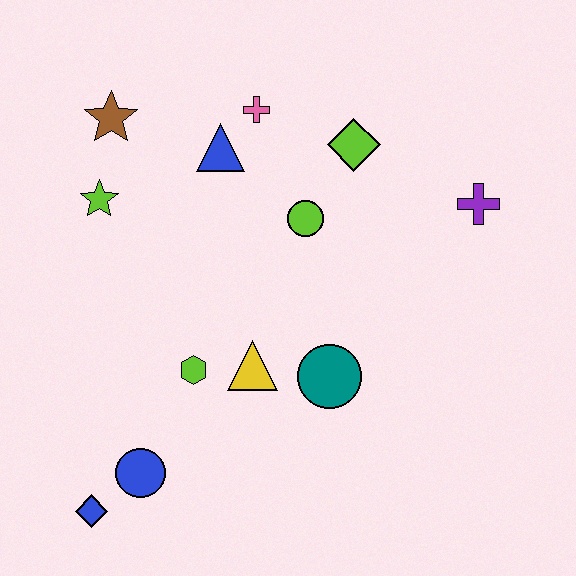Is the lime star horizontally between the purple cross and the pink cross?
No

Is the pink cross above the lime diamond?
Yes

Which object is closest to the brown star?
The lime star is closest to the brown star.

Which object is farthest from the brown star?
The blue diamond is farthest from the brown star.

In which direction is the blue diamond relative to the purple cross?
The blue diamond is to the left of the purple cross.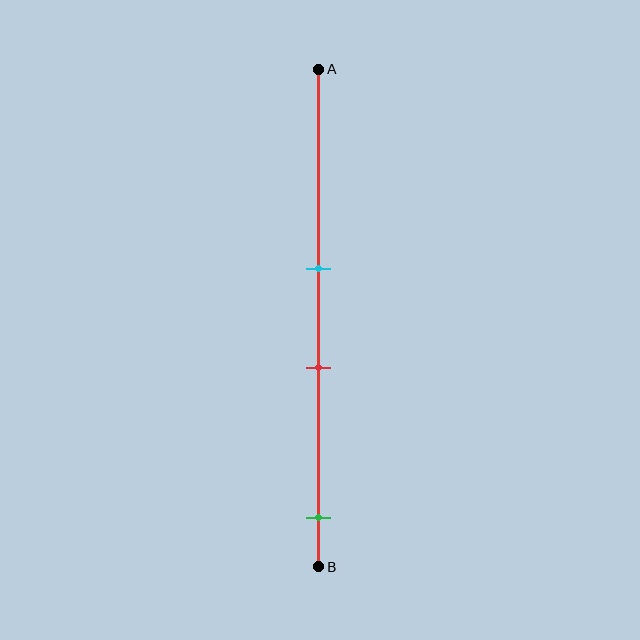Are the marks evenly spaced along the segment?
No, the marks are not evenly spaced.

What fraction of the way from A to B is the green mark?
The green mark is approximately 90% (0.9) of the way from A to B.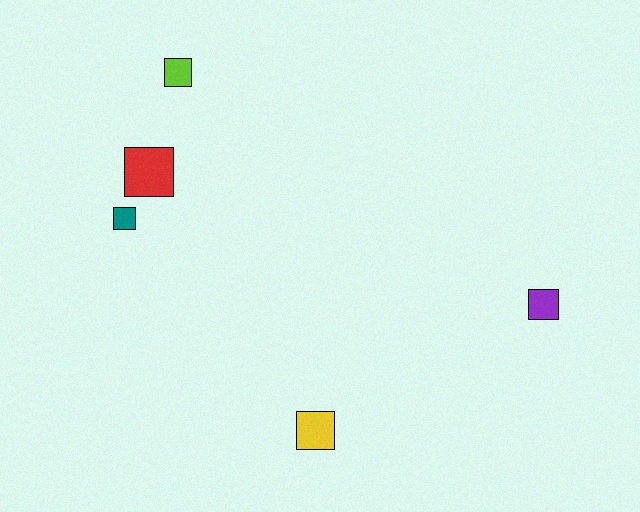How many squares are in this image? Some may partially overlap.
There are 5 squares.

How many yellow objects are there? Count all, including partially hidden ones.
There is 1 yellow object.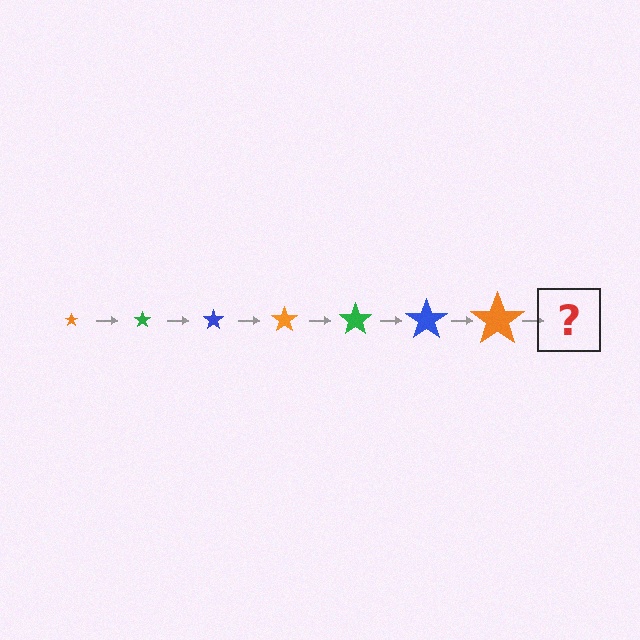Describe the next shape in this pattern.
It should be a green star, larger than the previous one.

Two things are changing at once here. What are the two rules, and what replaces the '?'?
The two rules are that the star grows larger each step and the color cycles through orange, green, and blue. The '?' should be a green star, larger than the previous one.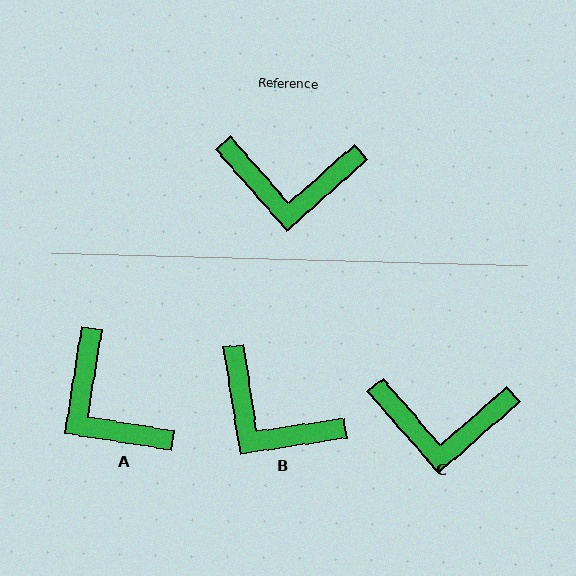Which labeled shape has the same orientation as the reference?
C.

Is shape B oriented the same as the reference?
No, it is off by about 33 degrees.